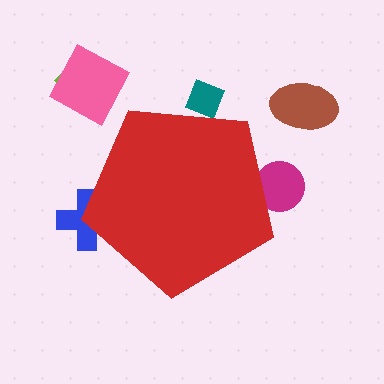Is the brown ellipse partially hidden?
No, the brown ellipse is fully visible.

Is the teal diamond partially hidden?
Yes, the teal diamond is partially hidden behind the red pentagon.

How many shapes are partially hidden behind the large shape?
3 shapes are partially hidden.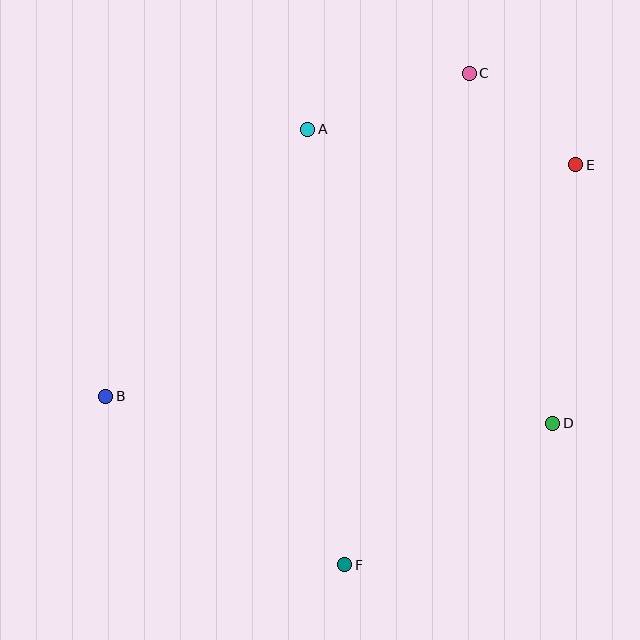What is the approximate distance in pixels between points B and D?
The distance between B and D is approximately 447 pixels.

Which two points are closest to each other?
Points C and E are closest to each other.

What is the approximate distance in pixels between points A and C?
The distance between A and C is approximately 171 pixels.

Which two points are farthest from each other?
Points B and E are farthest from each other.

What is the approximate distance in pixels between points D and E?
The distance between D and E is approximately 259 pixels.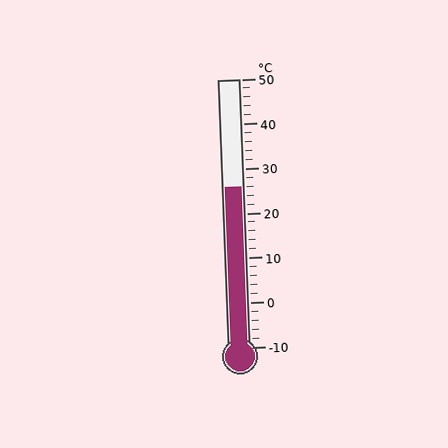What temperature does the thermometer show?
The thermometer shows approximately 26°C.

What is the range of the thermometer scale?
The thermometer scale ranges from -10°C to 50°C.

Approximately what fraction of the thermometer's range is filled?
The thermometer is filled to approximately 60% of its range.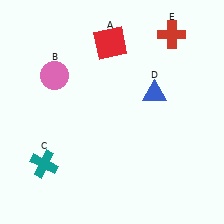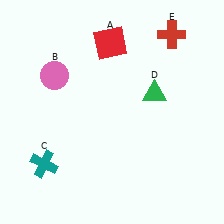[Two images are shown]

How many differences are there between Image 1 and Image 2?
There is 1 difference between the two images.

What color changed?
The triangle (D) changed from blue in Image 1 to green in Image 2.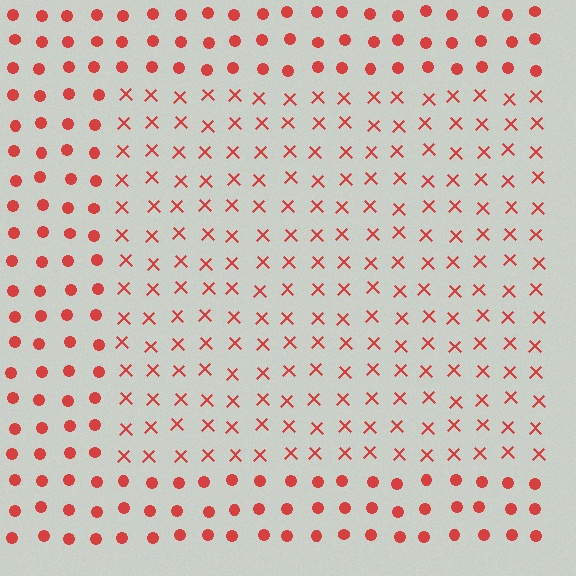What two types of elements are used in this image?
The image uses X marks inside the rectangle region and circles outside it.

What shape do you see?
I see a rectangle.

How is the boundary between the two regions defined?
The boundary is defined by a change in element shape: X marks inside vs. circles outside. All elements share the same color and spacing.